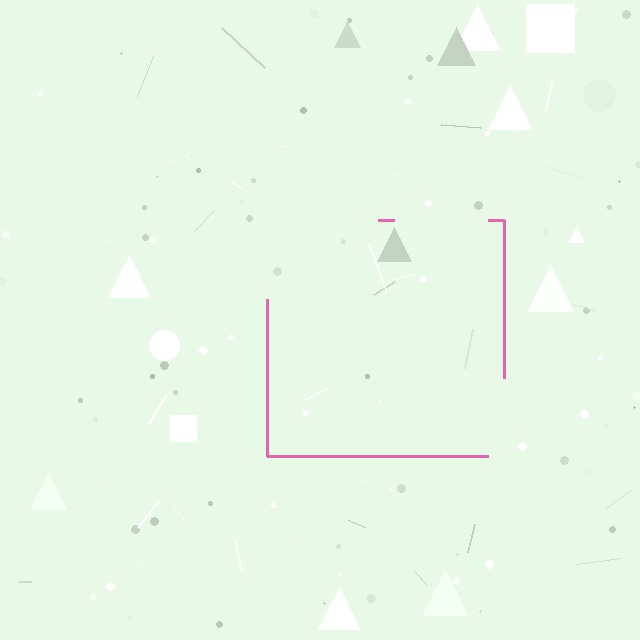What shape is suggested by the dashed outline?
The dashed outline suggests a square.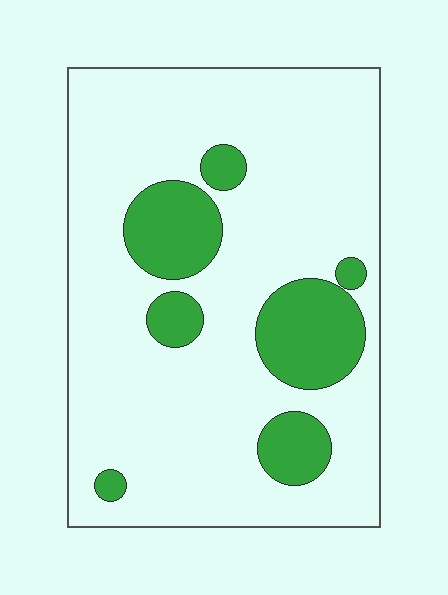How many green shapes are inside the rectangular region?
7.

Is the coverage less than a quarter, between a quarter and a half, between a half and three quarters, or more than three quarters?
Less than a quarter.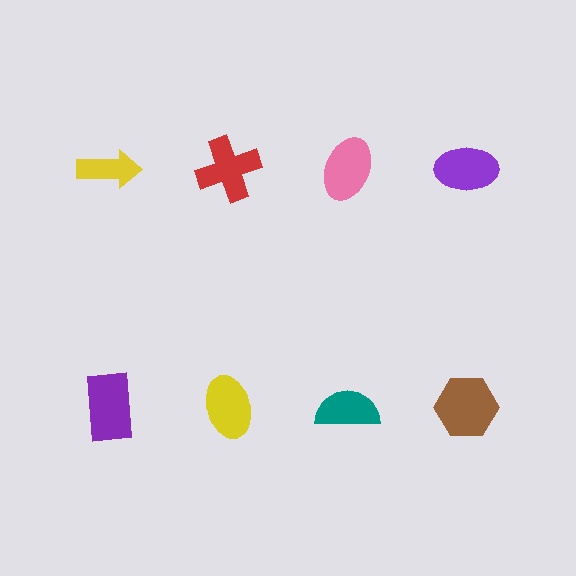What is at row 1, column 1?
A yellow arrow.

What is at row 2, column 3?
A teal semicircle.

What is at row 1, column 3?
A pink ellipse.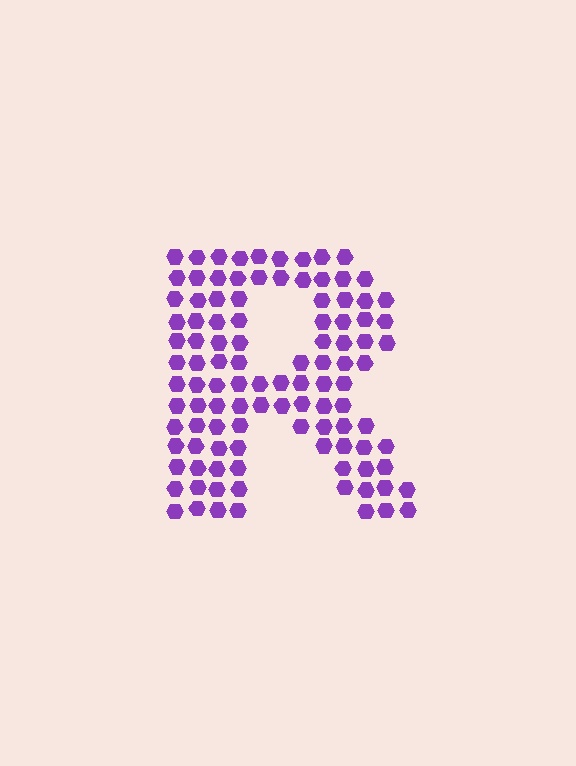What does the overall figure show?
The overall figure shows the letter R.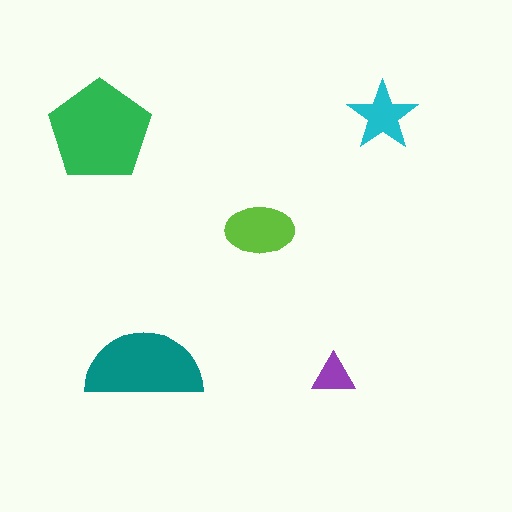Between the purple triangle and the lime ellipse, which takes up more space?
The lime ellipse.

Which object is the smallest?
The purple triangle.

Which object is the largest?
The green pentagon.